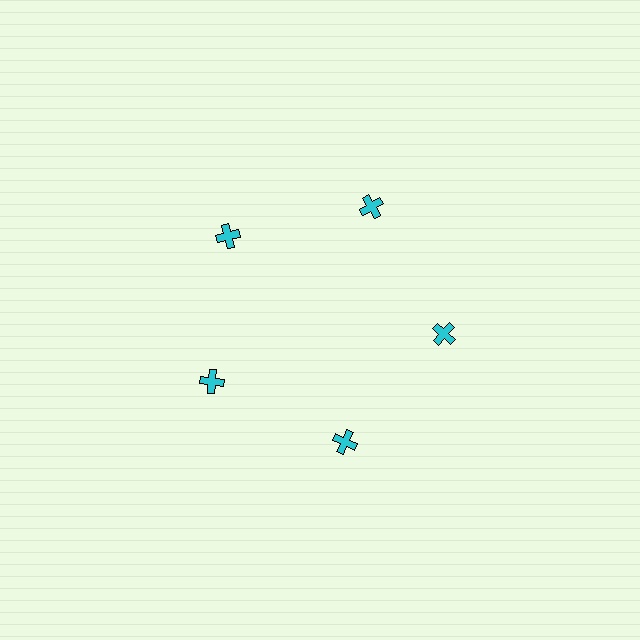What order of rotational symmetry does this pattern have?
This pattern has 5-fold rotational symmetry.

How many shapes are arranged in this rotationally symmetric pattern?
There are 5 shapes, arranged in 5 groups of 1.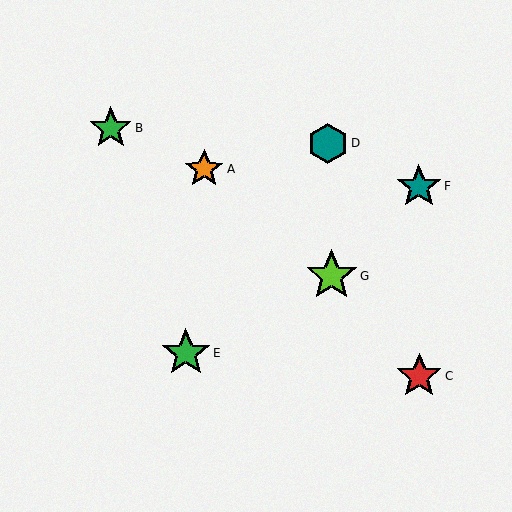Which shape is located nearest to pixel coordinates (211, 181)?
The orange star (labeled A) at (204, 169) is nearest to that location.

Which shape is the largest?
The lime star (labeled G) is the largest.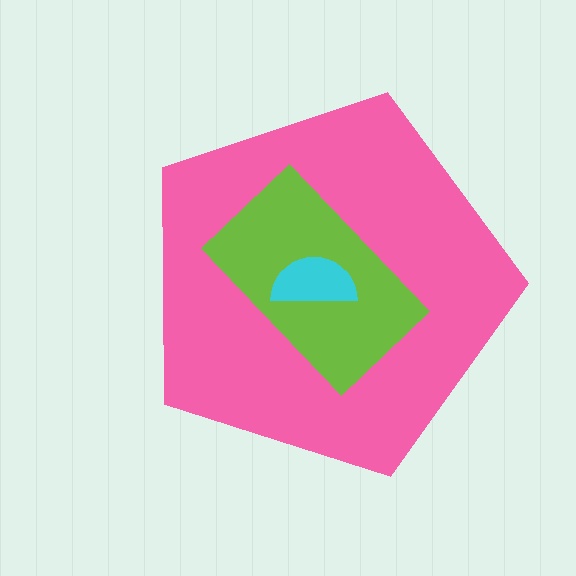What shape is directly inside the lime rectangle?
The cyan semicircle.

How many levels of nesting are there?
3.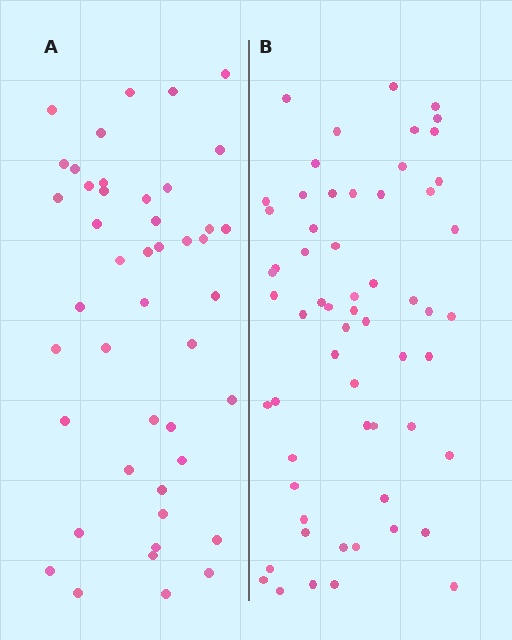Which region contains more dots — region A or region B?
Region B (the right region) has more dots.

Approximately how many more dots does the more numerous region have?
Region B has approximately 15 more dots than region A.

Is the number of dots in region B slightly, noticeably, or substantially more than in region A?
Region B has noticeably more, but not dramatically so. The ratio is roughly 1.3 to 1.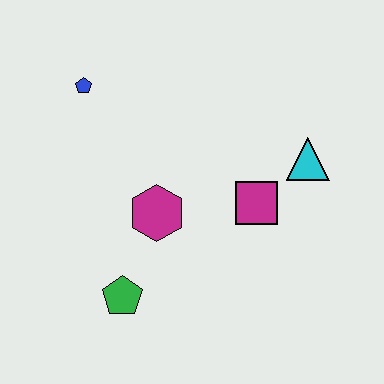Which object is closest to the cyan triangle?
The magenta square is closest to the cyan triangle.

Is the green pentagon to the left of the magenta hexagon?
Yes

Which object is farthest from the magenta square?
The blue pentagon is farthest from the magenta square.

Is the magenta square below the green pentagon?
No